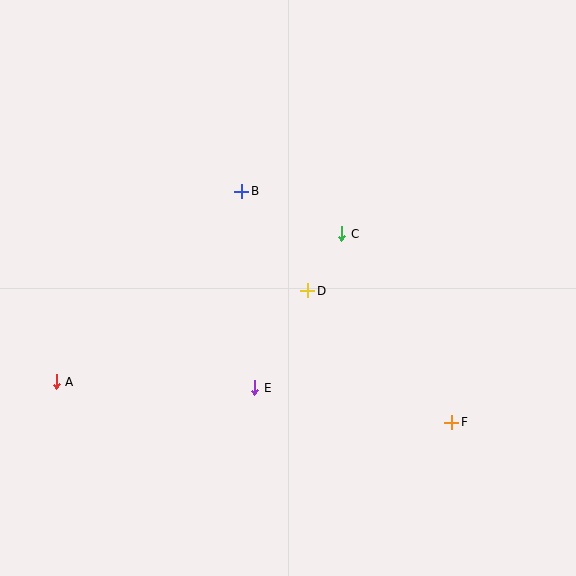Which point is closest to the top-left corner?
Point B is closest to the top-left corner.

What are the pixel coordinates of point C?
Point C is at (342, 234).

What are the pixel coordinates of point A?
Point A is at (56, 382).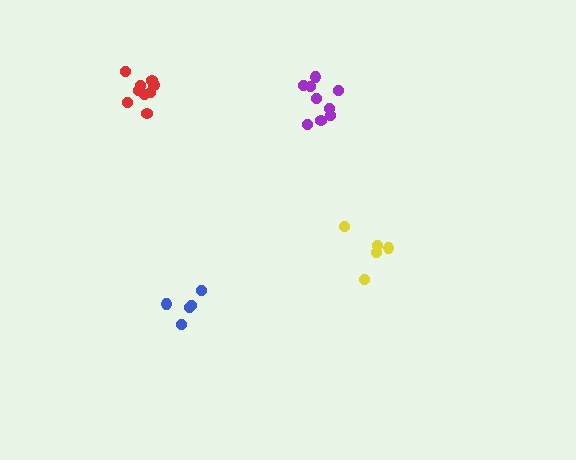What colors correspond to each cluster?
The clusters are colored: red, yellow, purple, blue.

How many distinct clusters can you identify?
There are 4 distinct clusters.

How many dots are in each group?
Group 1: 9 dots, Group 2: 5 dots, Group 3: 9 dots, Group 4: 5 dots (28 total).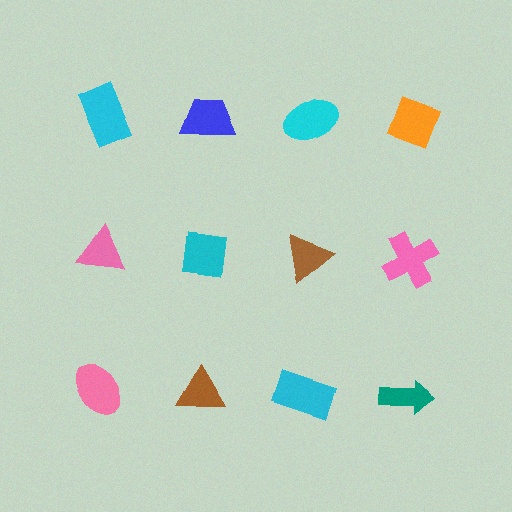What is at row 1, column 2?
A blue trapezoid.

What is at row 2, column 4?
A pink cross.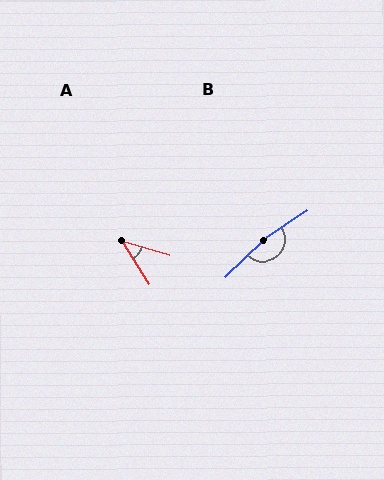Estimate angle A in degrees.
Approximately 41 degrees.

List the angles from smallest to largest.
A (41°), B (169°).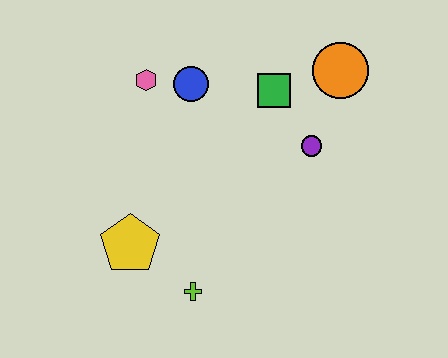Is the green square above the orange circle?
No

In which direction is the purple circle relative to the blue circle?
The purple circle is to the right of the blue circle.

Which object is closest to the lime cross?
The yellow pentagon is closest to the lime cross.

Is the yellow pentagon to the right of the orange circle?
No